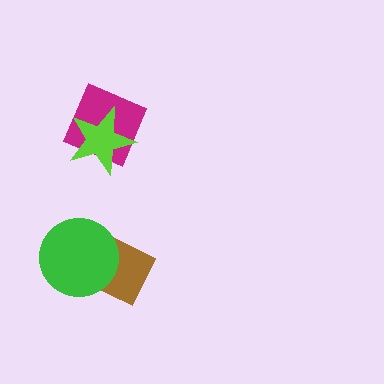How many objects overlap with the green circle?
1 object overlaps with the green circle.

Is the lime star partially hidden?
No, no other shape covers it.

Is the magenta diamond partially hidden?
Yes, it is partially covered by another shape.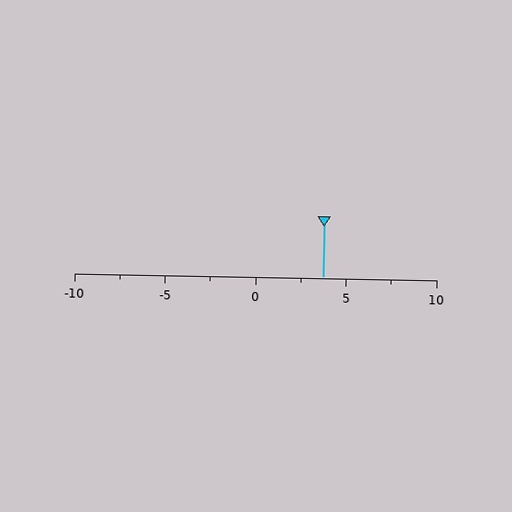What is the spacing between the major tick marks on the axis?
The major ticks are spaced 5 apart.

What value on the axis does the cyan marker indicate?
The marker indicates approximately 3.8.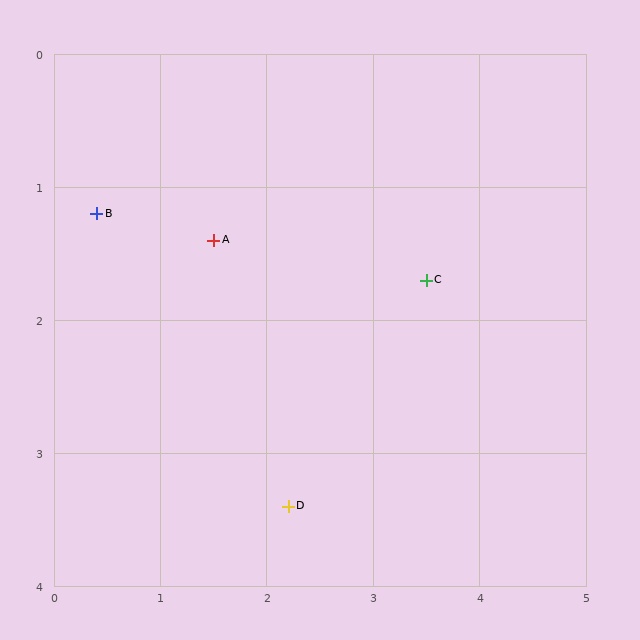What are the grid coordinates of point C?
Point C is at approximately (3.5, 1.7).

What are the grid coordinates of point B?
Point B is at approximately (0.4, 1.2).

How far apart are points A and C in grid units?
Points A and C are about 2.0 grid units apart.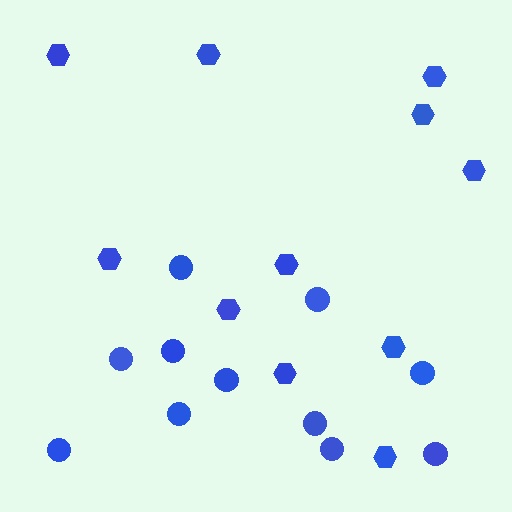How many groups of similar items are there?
There are 2 groups: one group of hexagons (11) and one group of circles (11).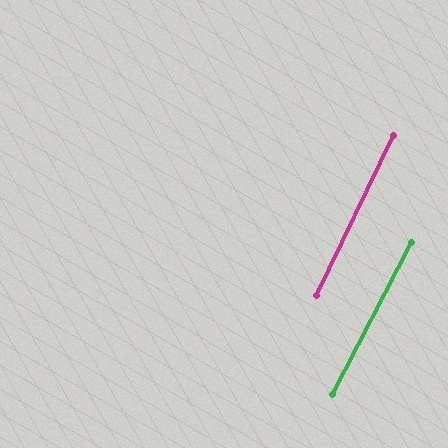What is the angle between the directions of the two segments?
Approximately 2 degrees.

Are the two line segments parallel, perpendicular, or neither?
Parallel — their directions differ by only 1.8°.